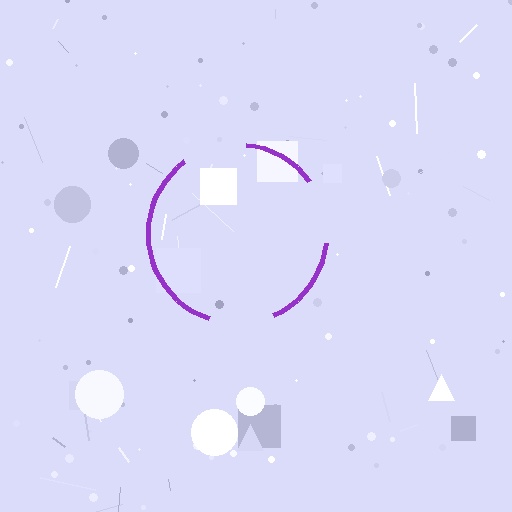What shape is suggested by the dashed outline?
The dashed outline suggests a circle.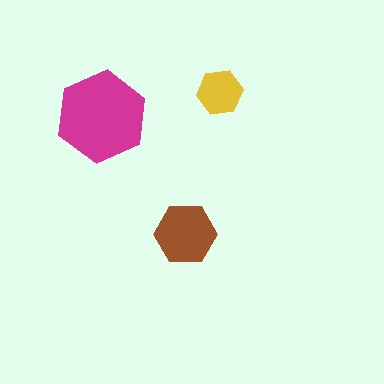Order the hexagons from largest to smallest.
the magenta one, the brown one, the yellow one.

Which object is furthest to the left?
The magenta hexagon is leftmost.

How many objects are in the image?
There are 3 objects in the image.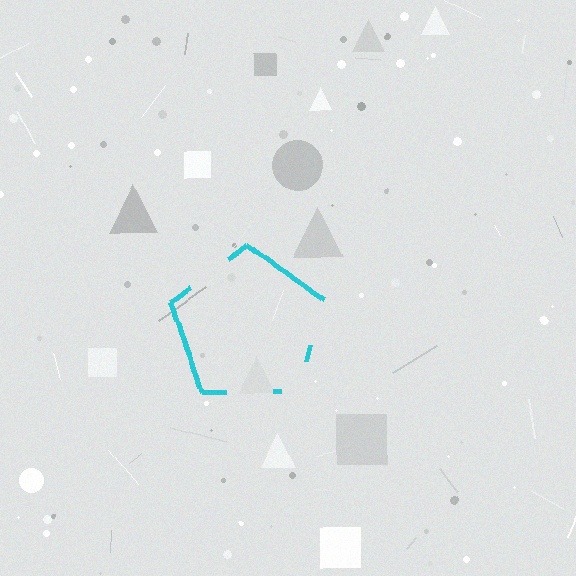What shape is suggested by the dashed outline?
The dashed outline suggests a pentagon.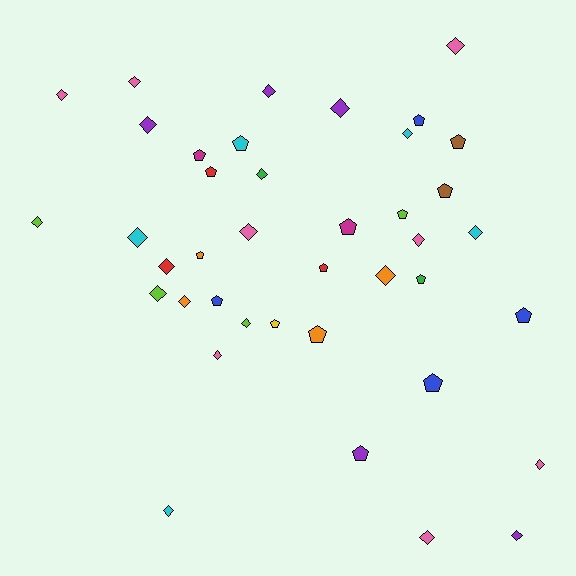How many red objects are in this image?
There are 3 red objects.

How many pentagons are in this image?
There are 17 pentagons.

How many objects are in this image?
There are 40 objects.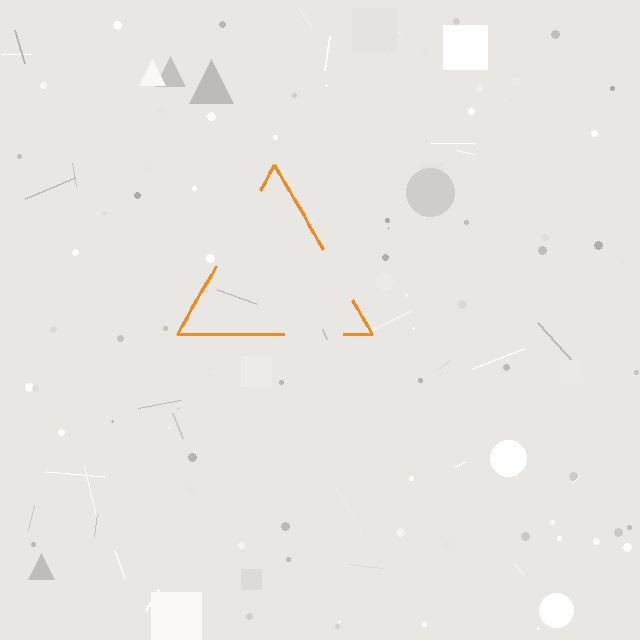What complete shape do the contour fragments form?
The contour fragments form a triangle.